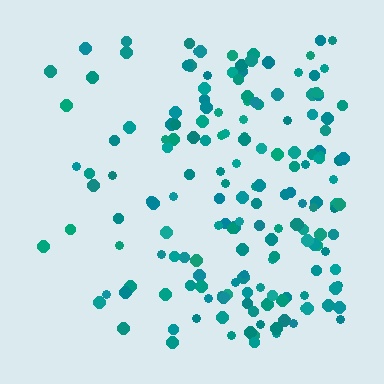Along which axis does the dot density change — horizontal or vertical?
Horizontal.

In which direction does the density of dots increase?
From left to right, with the right side densest.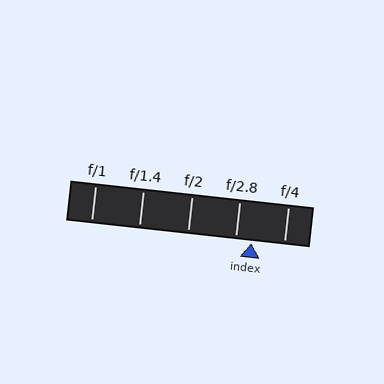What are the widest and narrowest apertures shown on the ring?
The widest aperture shown is f/1 and the narrowest is f/4.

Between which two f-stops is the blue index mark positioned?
The index mark is between f/2.8 and f/4.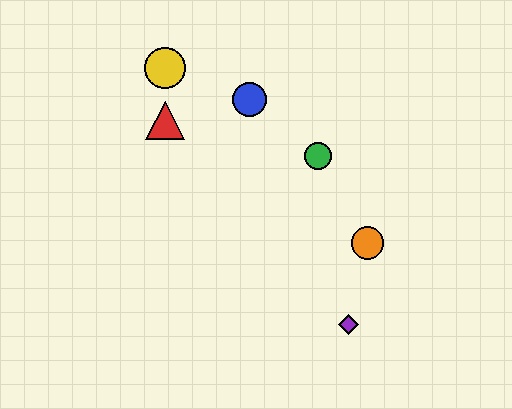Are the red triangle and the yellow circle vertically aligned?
Yes, both are at x≈165.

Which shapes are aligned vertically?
The red triangle, the yellow circle are aligned vertically.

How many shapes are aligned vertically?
2 shapes (the red triangle, the yellow circle) are aligned vertically.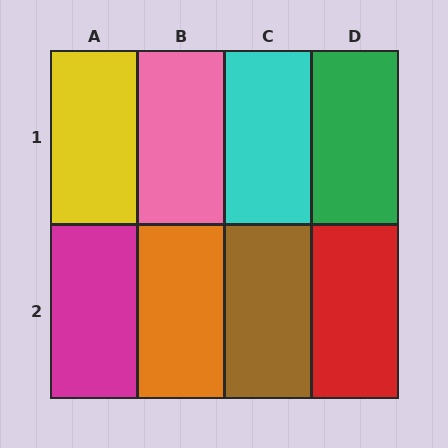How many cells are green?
1 cell is green.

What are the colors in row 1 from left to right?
Yellow, pink, cyan, green.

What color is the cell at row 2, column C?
Brown.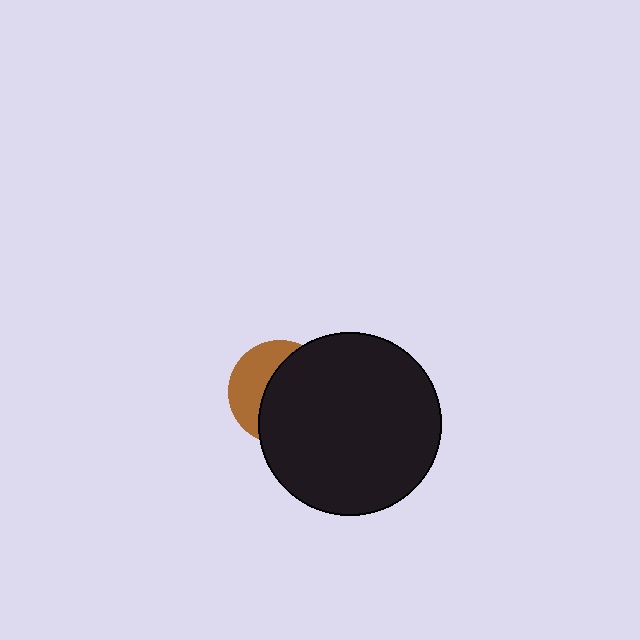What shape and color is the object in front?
The object in front is a black circle.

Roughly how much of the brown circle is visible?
A small part of it is visible (roughly 38%).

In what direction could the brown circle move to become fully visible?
The brown circle could move left. That would shift it out from behind the black circle entirely.